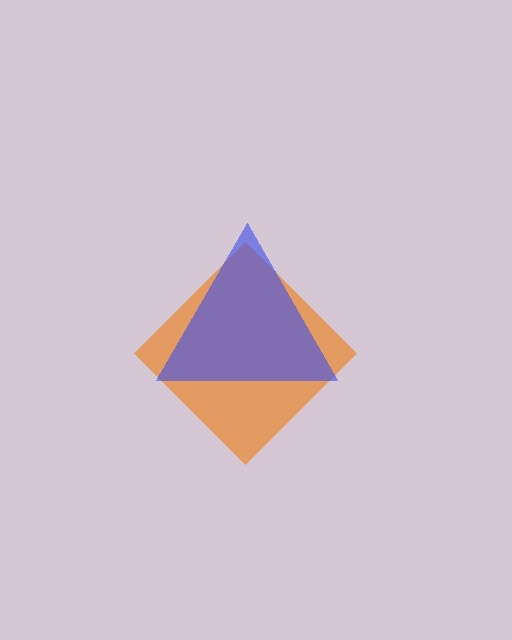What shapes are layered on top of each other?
The layered shapes are: an orange diamond, a blue triangle.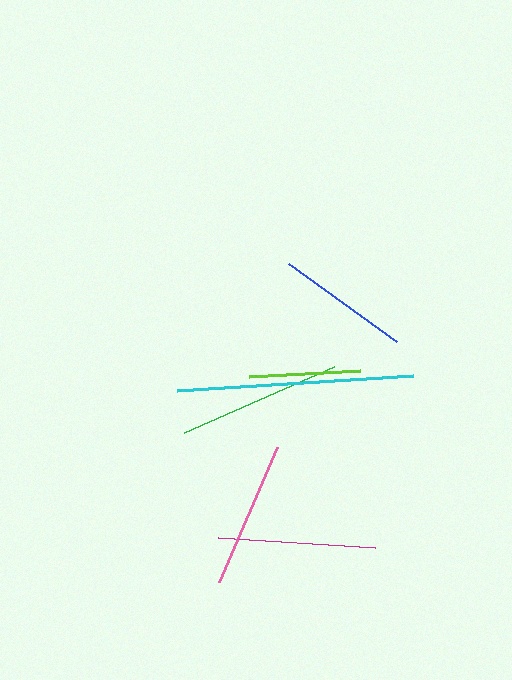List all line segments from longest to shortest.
From longest to shortest: cyan, green, magenta, pink, blue, lime.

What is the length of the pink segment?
The pink segment is approximately 148 pixels long.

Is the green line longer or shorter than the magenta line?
The green line is longer than the magenta line.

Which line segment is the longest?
The cyan line is the longest at approximately 236 pixels.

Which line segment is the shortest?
The lime line is the shortest at approximately 111 pixels.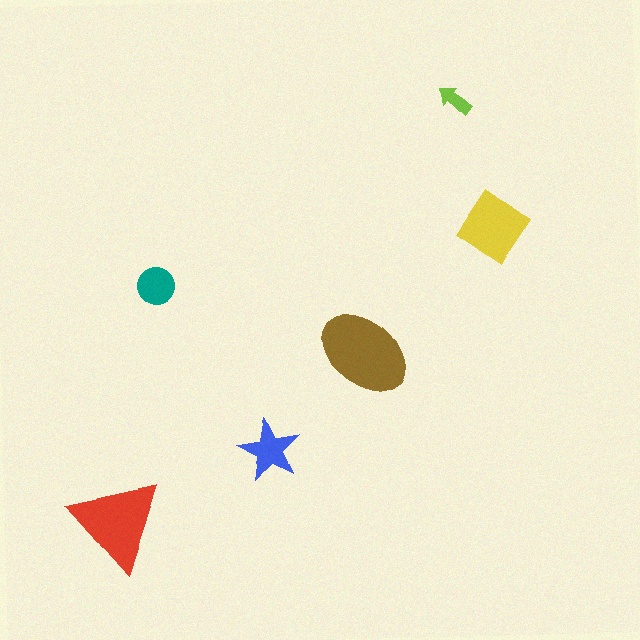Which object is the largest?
The brown ellipse.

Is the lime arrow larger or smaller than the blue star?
Smaller.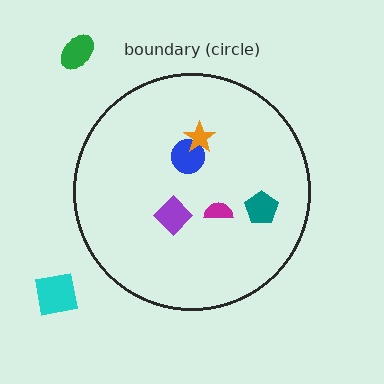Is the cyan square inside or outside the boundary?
Outside.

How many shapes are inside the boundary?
5 inside, 2 outside.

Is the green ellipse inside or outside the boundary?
Outside.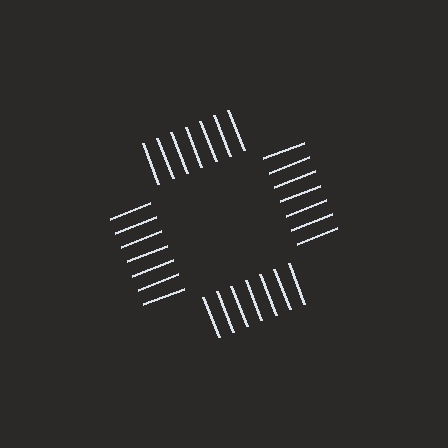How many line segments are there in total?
28 — 7 along each of the 4 edges.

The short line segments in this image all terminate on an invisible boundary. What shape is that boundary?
An illusory square — the line segments terminate on its edges but no continuous stroke is drawn.